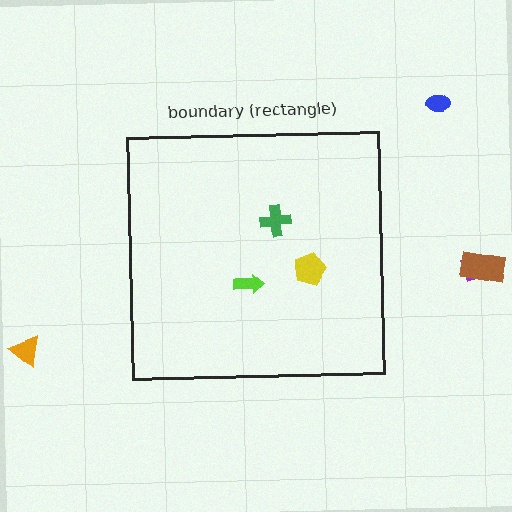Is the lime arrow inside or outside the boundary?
Inside.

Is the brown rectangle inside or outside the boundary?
Outside.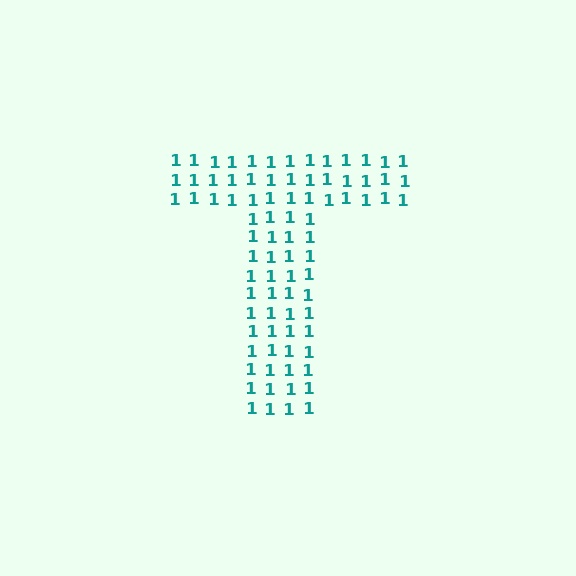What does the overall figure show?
The overall figure shows the letter T.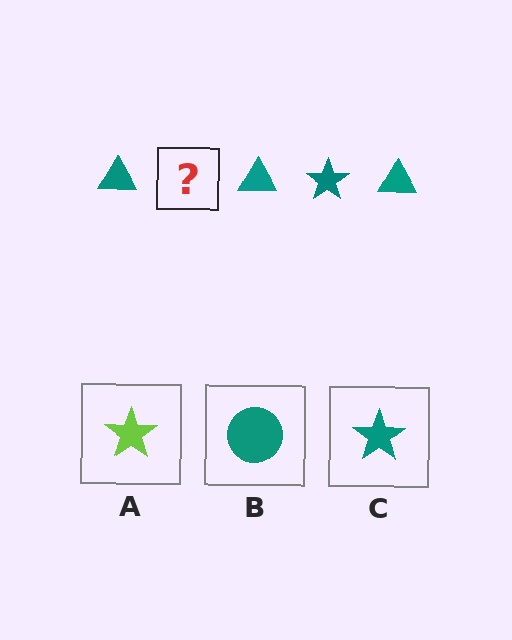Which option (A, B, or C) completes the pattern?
C.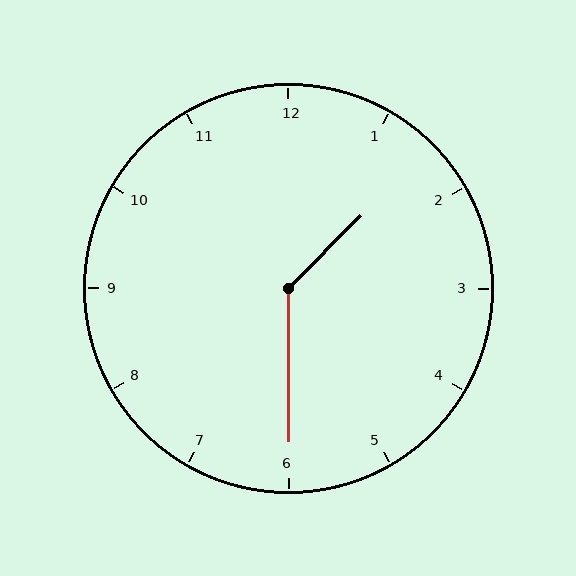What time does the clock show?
1:30.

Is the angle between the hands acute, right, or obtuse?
It is obtuse.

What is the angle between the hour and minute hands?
Approximately 135 degrees.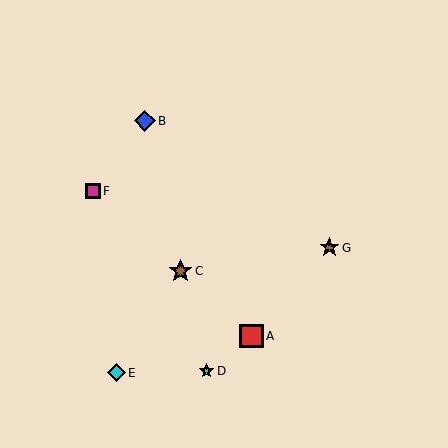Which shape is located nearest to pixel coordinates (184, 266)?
The brown star (labeled C) at (180, 271) is nearest to that location.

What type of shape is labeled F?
Shape F is a magenta square.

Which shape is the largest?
The brown star (labeled C) is the largest.